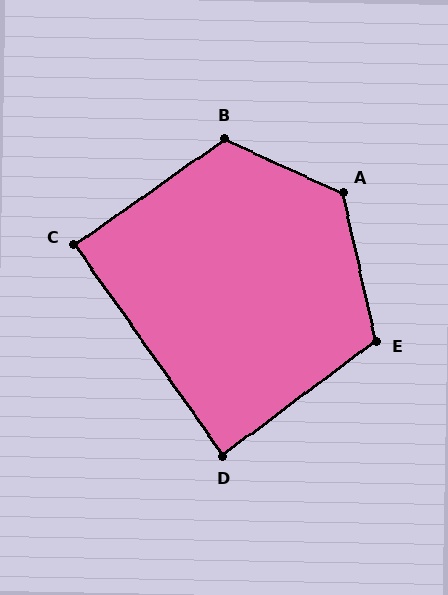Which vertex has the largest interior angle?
A, at approximately 127 degrees.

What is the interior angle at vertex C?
Approximately 90 degrees (approximately right).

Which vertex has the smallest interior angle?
D, at approximately 88 degrees.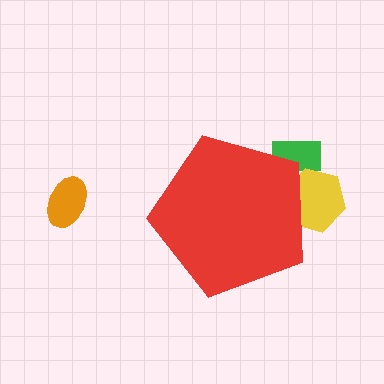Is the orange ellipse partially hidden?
No, the orange ellipse is fully visible.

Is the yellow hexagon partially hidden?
Yes, the yellow hexagon is partially hidden behind the red pentagon.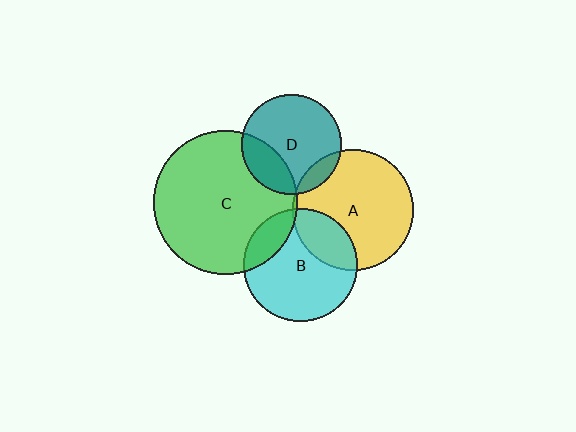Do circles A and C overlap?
Yes.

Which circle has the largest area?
Circle C (green).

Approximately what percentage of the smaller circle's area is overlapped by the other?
Approximately 5%.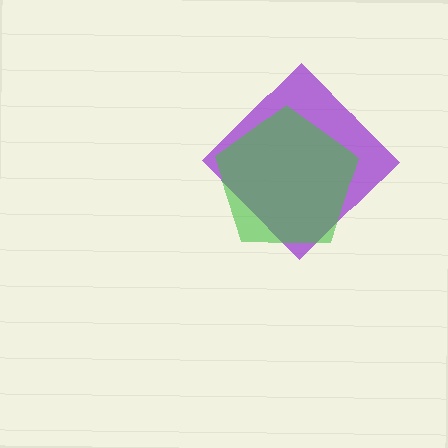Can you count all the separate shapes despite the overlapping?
Yes, there are 2 separate shapes.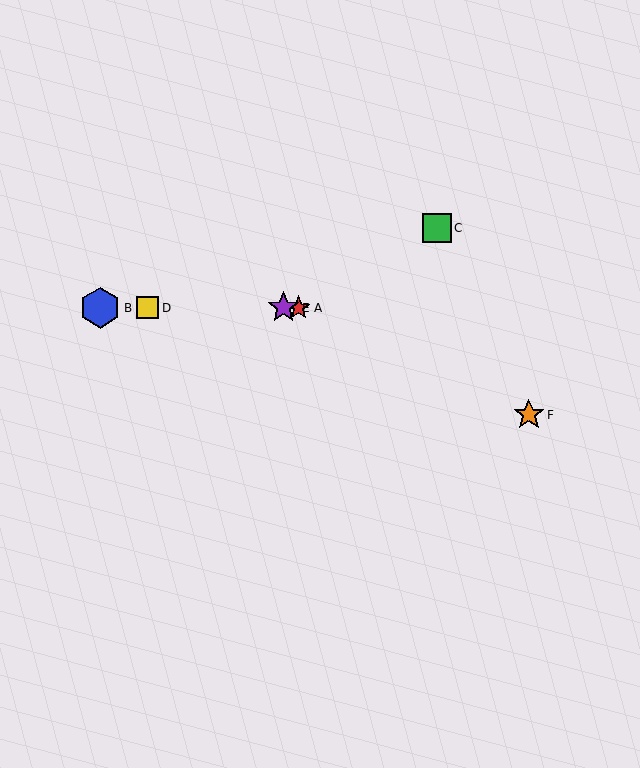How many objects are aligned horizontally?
4 objects (A, B, D, E) are aligned horizontally.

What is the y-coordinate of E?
Object E is at y≈308.